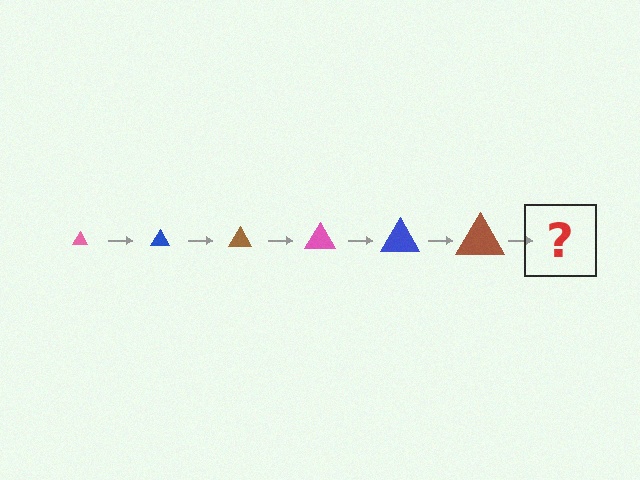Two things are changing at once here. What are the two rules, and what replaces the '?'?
The two rules are that the triangle grows larger each step and the color cycles through pink, blue, and brown. The '?' should be a pink triangle, larger than the previous one.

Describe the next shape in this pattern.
It should be a pink triangle, larger than the previous one.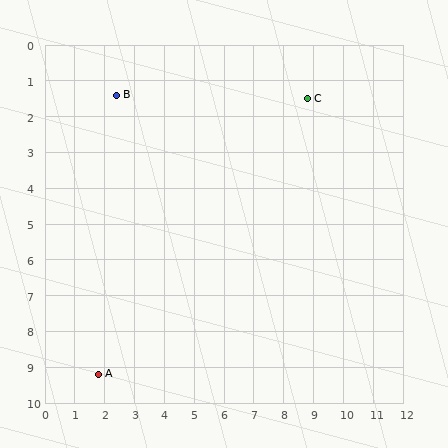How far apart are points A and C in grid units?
Points A and C are about 10.4 grid units apart.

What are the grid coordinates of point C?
Point C is at approximately (8.8, 1.5).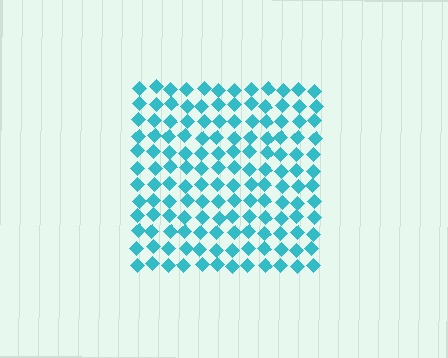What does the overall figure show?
The overall figure shows a square.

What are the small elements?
The small elements are diamonds.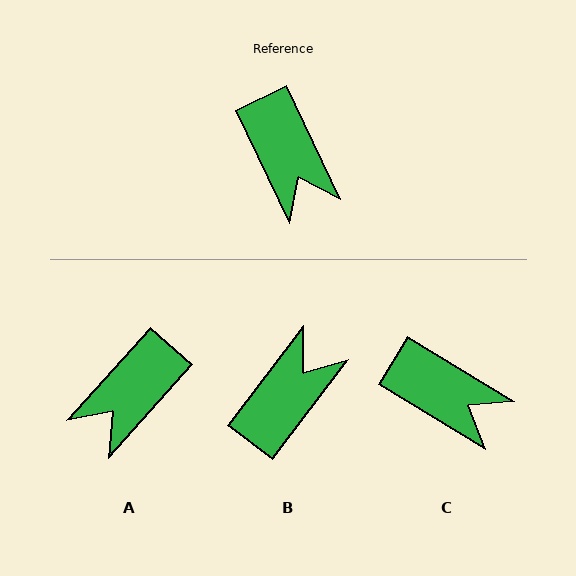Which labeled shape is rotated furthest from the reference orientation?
B, about 118 degrees away.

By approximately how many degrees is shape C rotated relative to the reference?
Approximately 33 degrees counter-clockwise.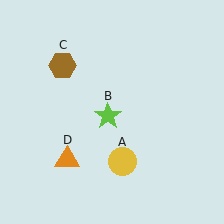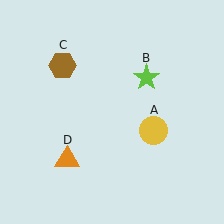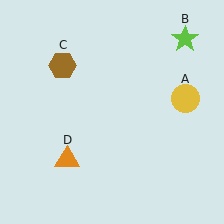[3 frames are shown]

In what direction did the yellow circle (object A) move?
The yellow circle (object A) moved up and to the right.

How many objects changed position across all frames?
2 objects changed position: yellow circle (object A), lime star (object B).